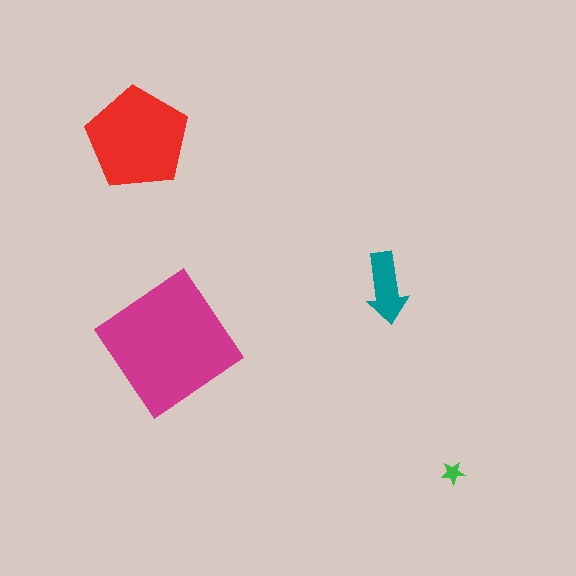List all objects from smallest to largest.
The green star, the teal arrow, the red pentagon, the magenta diamond.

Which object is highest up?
The red pentagon is topmost.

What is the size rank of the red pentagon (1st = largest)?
2nd.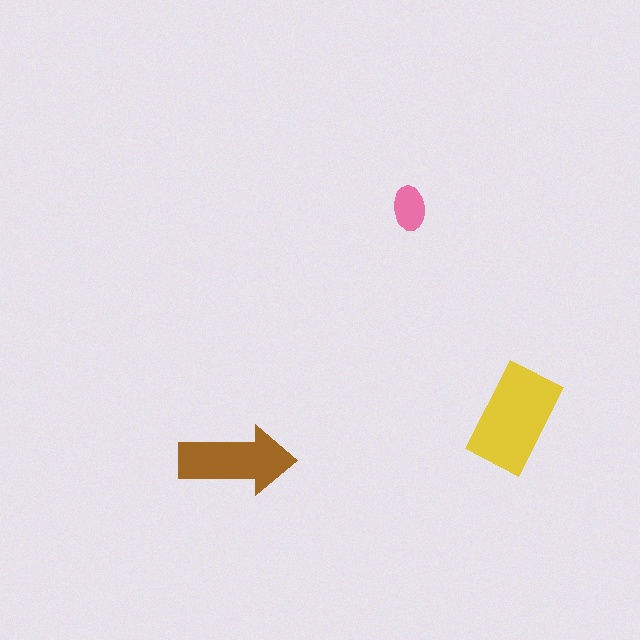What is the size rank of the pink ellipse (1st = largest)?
3rd.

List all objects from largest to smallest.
The yellow rectangle, the brown arrow, the pink ellipse.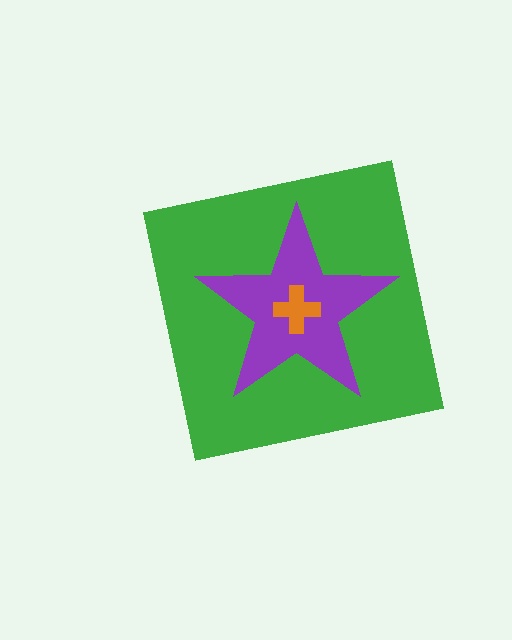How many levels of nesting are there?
3.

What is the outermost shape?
The green square.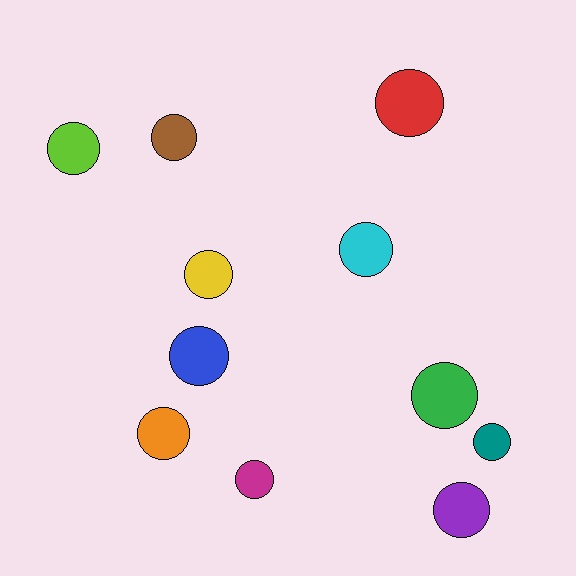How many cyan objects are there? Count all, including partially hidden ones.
There is 1 cyan object.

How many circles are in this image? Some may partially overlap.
There are 11 circles.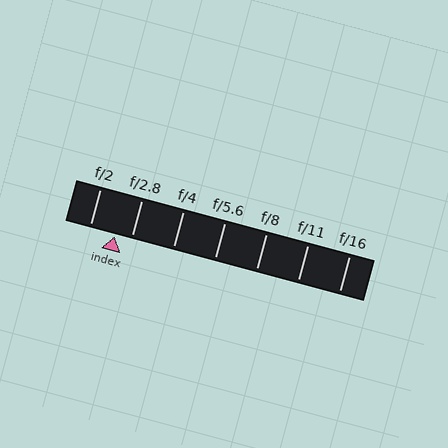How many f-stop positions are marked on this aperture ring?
There are 7 f-stop positions marked.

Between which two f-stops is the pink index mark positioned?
The index mark is between f/2 and f/2.8.